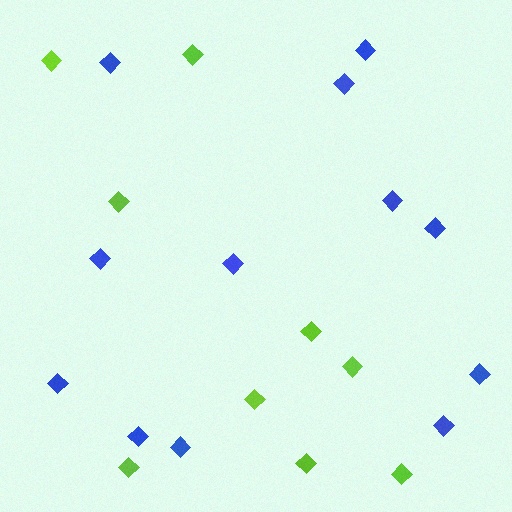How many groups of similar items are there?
There are 2 groups: one group of blue diamonds (12) and one group of lime diamonds (9).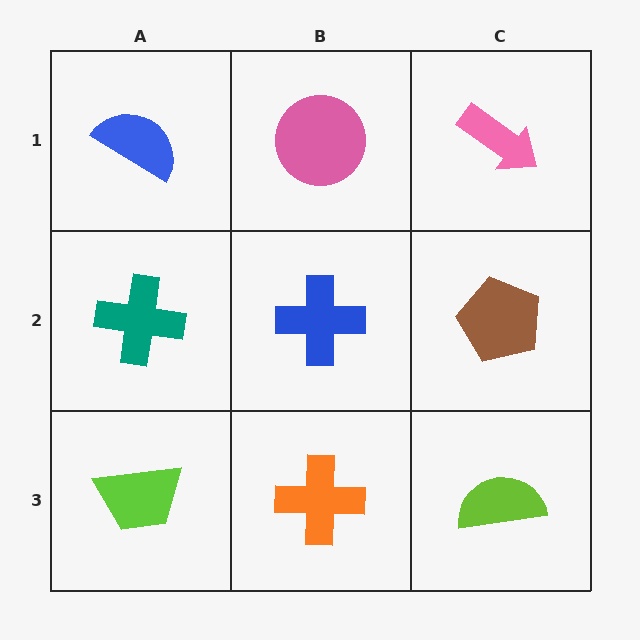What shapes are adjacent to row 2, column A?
A blue semicircle (row 1, column A), a lime trapezoid (row 3, column A), a blue cross (row 2, column B).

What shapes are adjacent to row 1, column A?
A teal cross (row 2, column A), a pink circle (row 1, column B).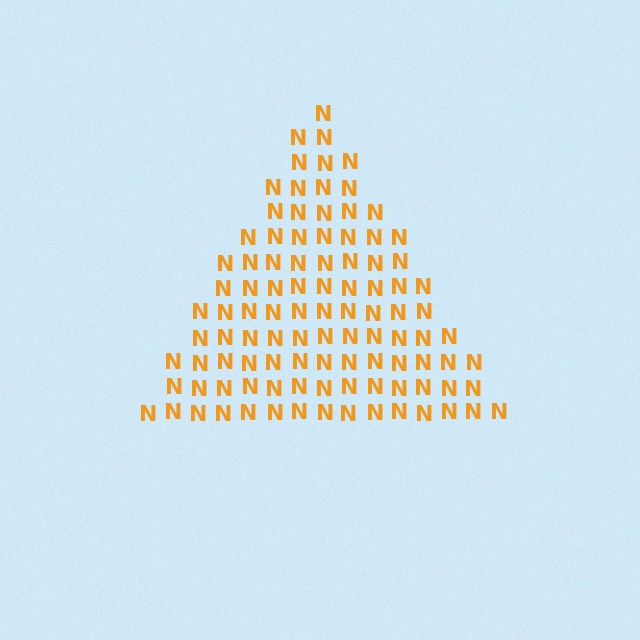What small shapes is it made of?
It is made of small letter N's.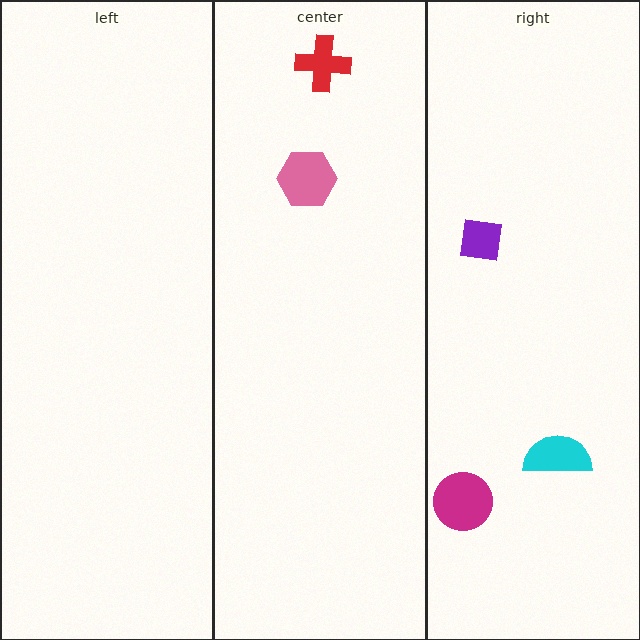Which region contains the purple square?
The right region.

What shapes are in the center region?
The red cross, the pink hexagon.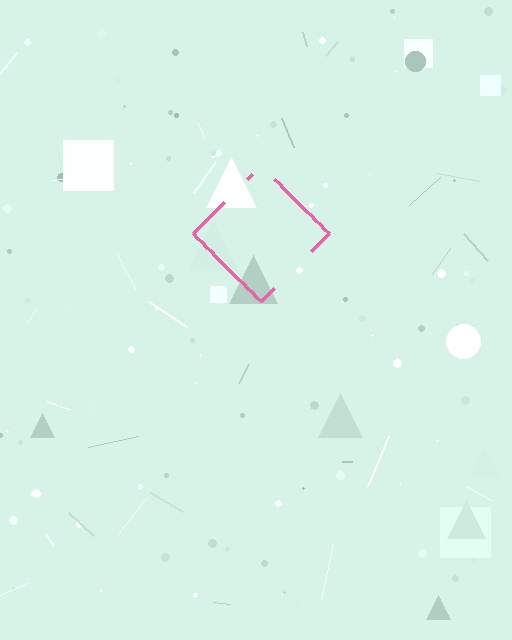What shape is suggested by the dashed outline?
The dashed outline suggests a diamond.